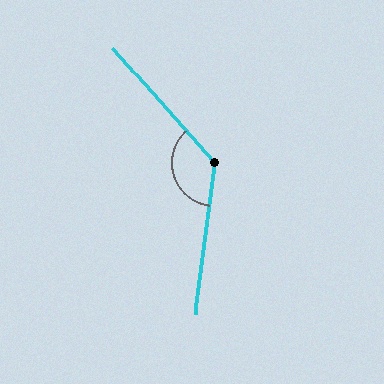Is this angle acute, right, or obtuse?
It is obtuse.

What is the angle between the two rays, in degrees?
Approximately 131 degrees.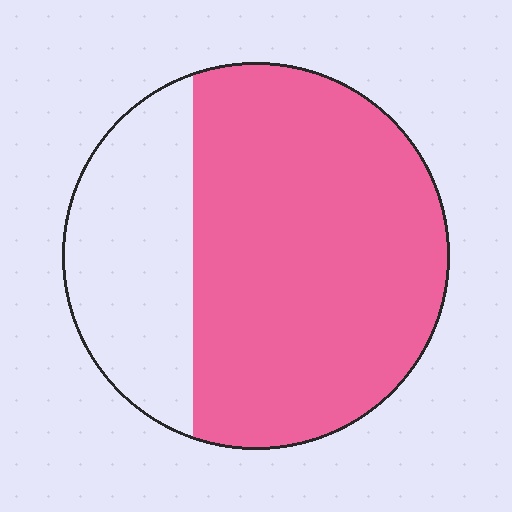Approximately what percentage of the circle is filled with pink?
Approximately 70%.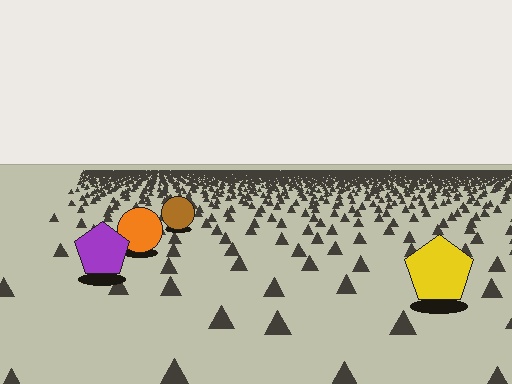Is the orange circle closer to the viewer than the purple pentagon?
No. The purple pentagon is closer — you can tell from the texture gradient: the ground texture is coarser near it.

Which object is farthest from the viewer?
The brown circle is farthest from the viewer. It appears smaller and the ground texture around it is denser.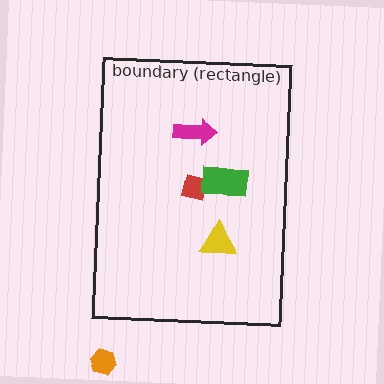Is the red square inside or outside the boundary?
Inside.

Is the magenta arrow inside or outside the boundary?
Inside.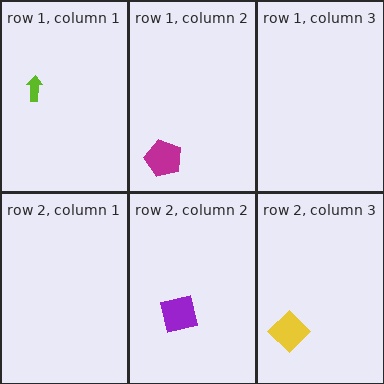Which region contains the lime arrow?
The row 1, column 1 region.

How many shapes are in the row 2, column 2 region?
1.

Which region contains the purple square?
The row 2, column 2 region.